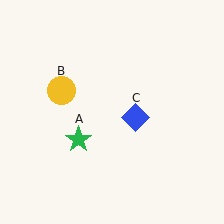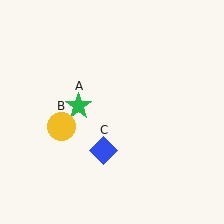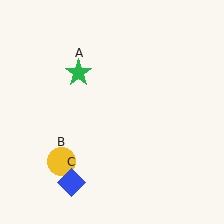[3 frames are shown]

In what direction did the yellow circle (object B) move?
The yellow circle (object B) moved down.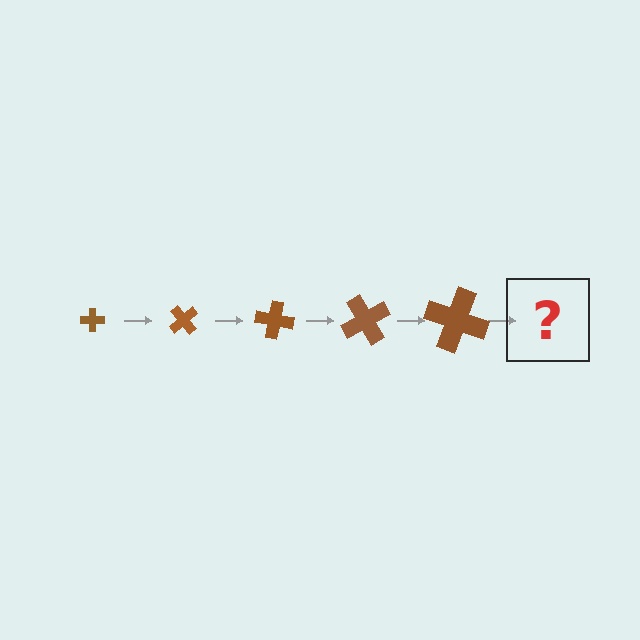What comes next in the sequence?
The next element should be a cross, larger than the previous one and rotated 250 degrees from the start.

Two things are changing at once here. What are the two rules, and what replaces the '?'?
The two rules are that the cross grows larger each step and it rotates 50 degrees each step. The '?' should be a cross, larger than the previous one and rotated 250 degrees from the start.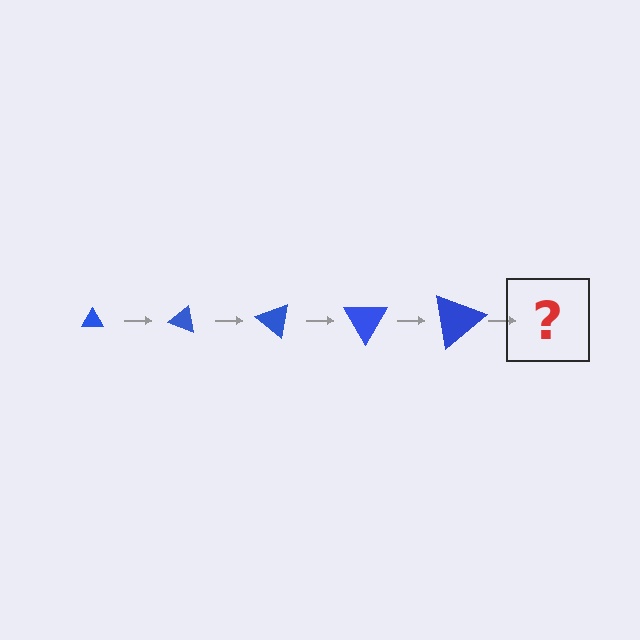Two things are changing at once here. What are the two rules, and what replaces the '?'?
The two rules are that the triangle grows larger each step and it rotates 20 degrees each step. The '?' should be a triangle, larger than the previous one and rotated 100 degrees from the start.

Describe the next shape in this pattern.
It should be a triangle, larger than the previous one and rotated 100 degrees from the start.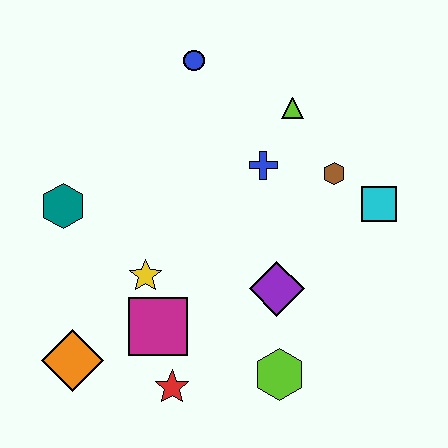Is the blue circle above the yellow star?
Yes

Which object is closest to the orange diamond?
The magenta square is closest to the orange diamond.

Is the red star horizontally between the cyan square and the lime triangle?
No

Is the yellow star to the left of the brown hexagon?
Yes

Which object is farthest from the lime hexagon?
The blue circle is farthest from the lime hexagon.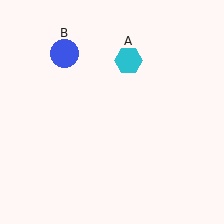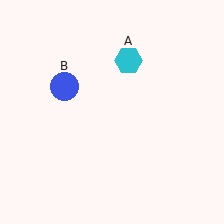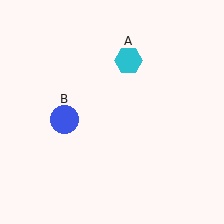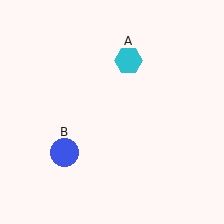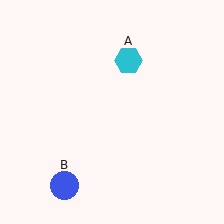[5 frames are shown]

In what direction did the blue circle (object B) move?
The blue circle (object B) moved down.